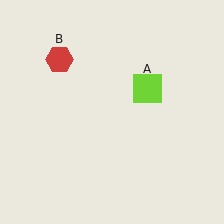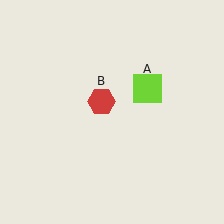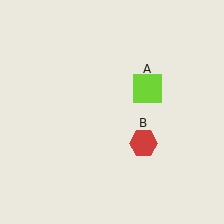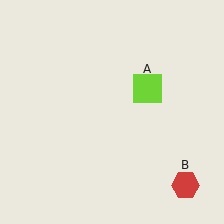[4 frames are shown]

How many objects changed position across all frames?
1 object changed position: red hexagon (object B).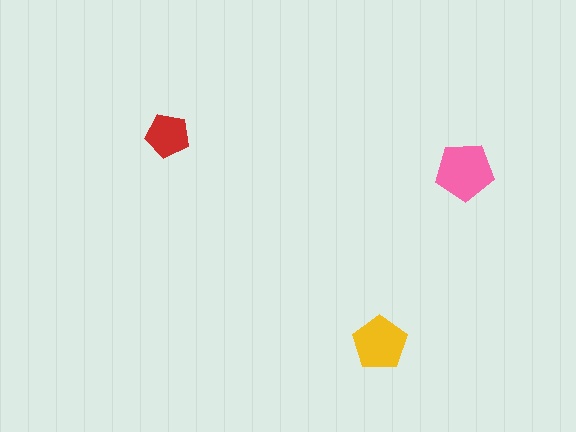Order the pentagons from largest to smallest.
the pink one, the yellow one, the red one.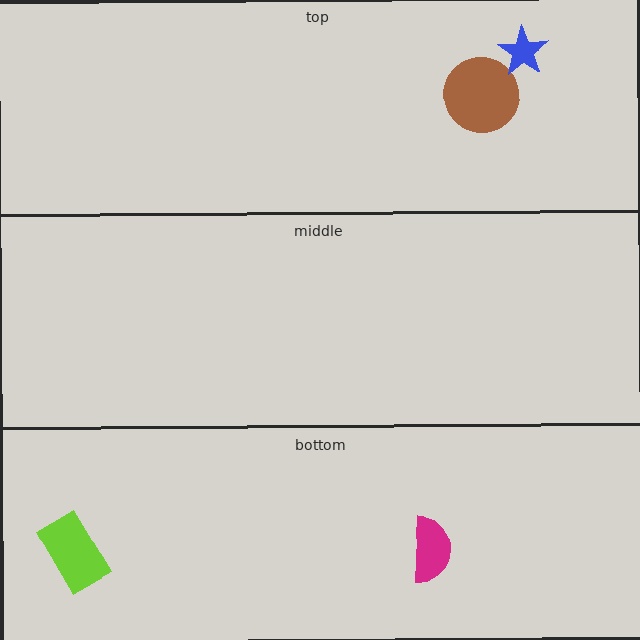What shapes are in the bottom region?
The lime rectangle, the magenta semicircle.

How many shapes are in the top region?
2.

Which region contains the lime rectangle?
The bottom region.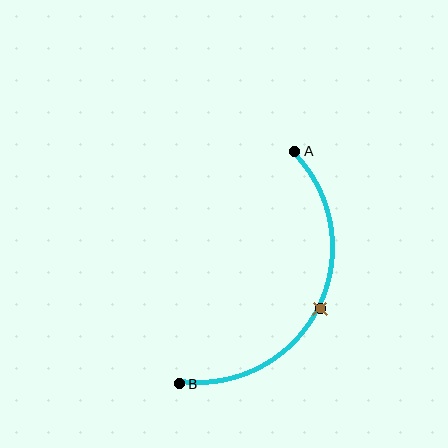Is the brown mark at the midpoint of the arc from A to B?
Yes. The brown mark lies on the arc at equal arc-length from both A and B — it is the arc midpoint.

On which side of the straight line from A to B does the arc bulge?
The arc bulges to the right of the straight line connecting A and B.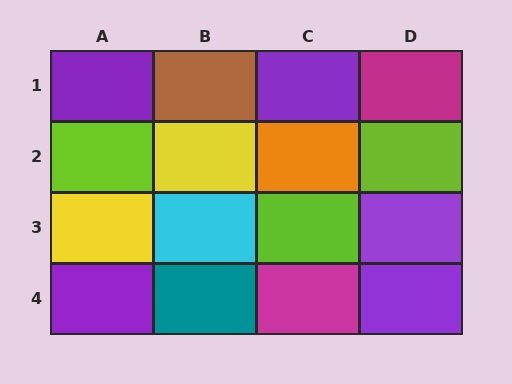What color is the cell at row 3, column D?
Purple.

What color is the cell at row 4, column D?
Purple.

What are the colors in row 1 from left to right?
Purple, brown, purple, magenta.